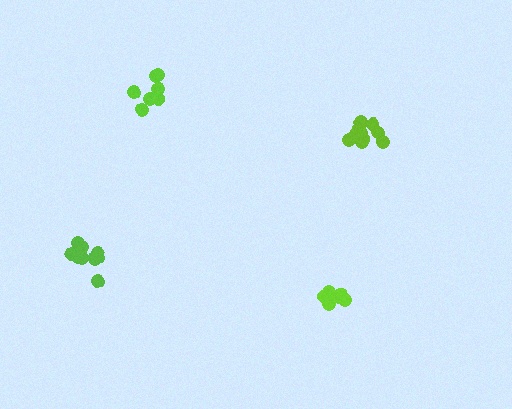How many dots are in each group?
Group 1: 11 dots, Group 2: 10 dots, Group 3: 7 dots, Group 4: 7 dots (35 total).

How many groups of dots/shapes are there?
There are 4 groups.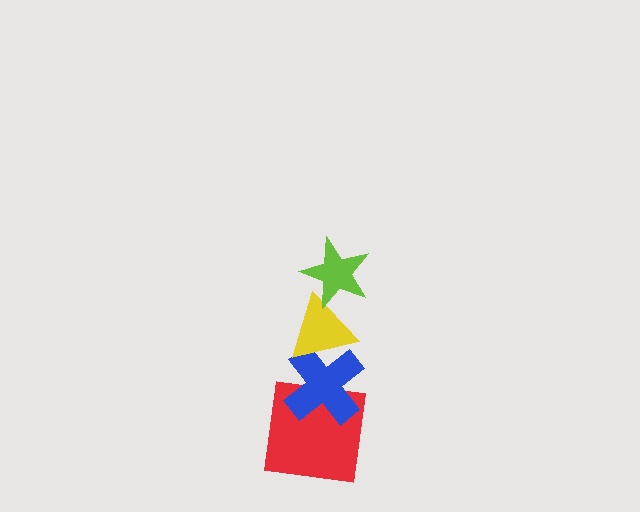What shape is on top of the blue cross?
The yellow triangle is on top of the blue cross.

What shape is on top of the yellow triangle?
The lime star is on top of the yellow triangle.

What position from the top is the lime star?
The lime star is 1st from the top.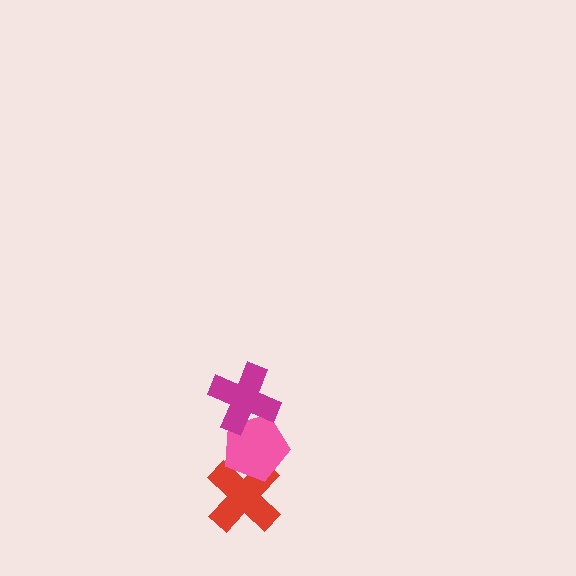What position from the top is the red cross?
The red cross is 3rd from the top.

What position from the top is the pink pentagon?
The pink pentagon is 2nd from the top.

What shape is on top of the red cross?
The pink pentagon is on top of the red cross.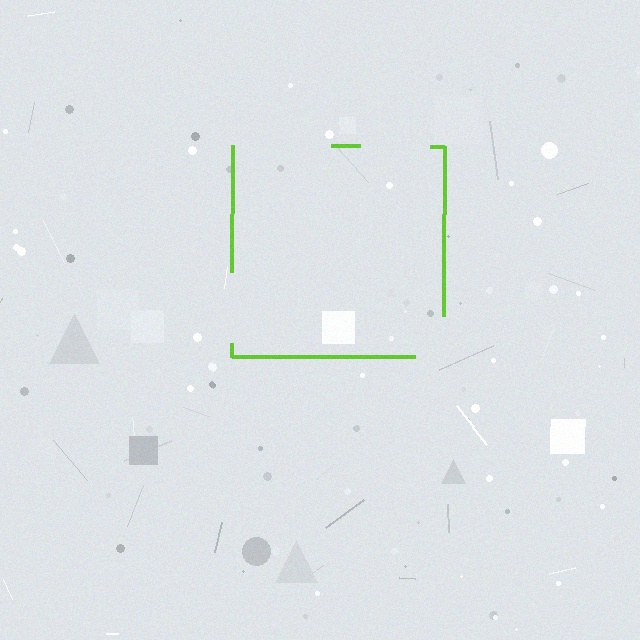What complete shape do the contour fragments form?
The contour fragments form a square.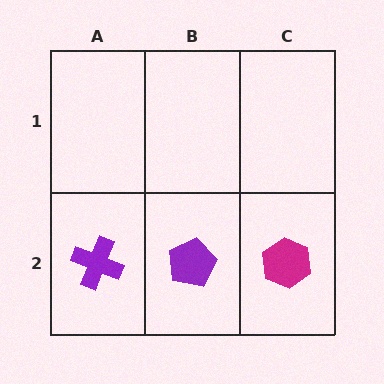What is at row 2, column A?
A purple cross.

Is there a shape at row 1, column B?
No, that cell is empty.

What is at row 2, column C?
A magenta hexagon.